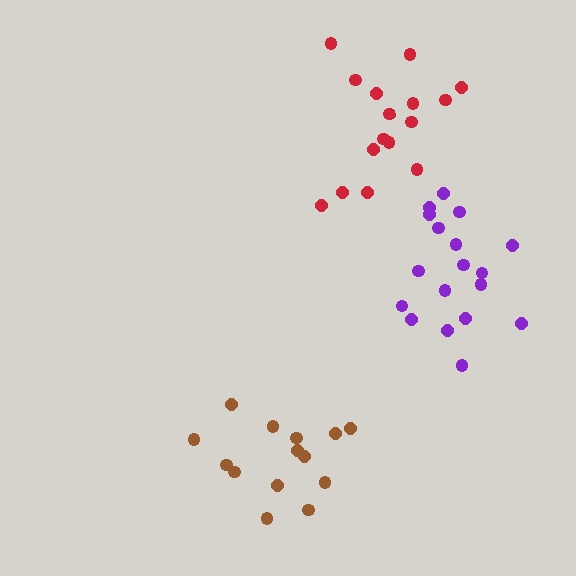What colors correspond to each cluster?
The clusters are colored: brown, purple, red.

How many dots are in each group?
Group 1: 14 dots, Group 2: 18 dots, Group 3: 16 dots (48 total).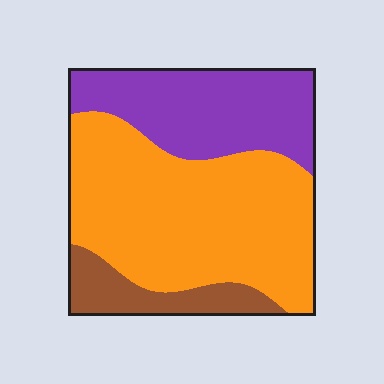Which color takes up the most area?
Orange, at roughly 55%.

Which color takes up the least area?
Brown, at roughly 15%.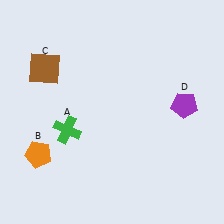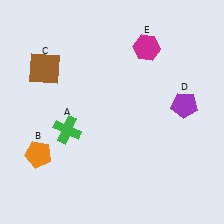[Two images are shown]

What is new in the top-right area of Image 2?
A magenta hexagon (E) was added in the top-right area of Image 2.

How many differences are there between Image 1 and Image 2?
There is 1 difference between the two images.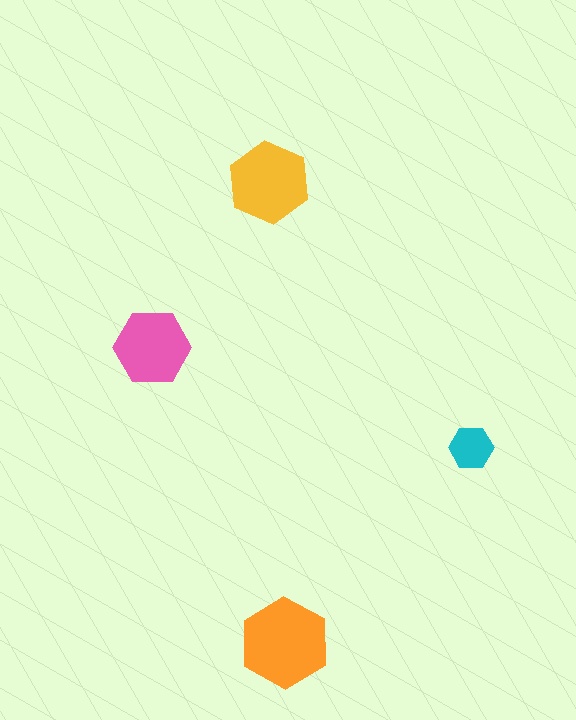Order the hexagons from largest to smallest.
the orange one, the yellow one, the pink one, the cyan one.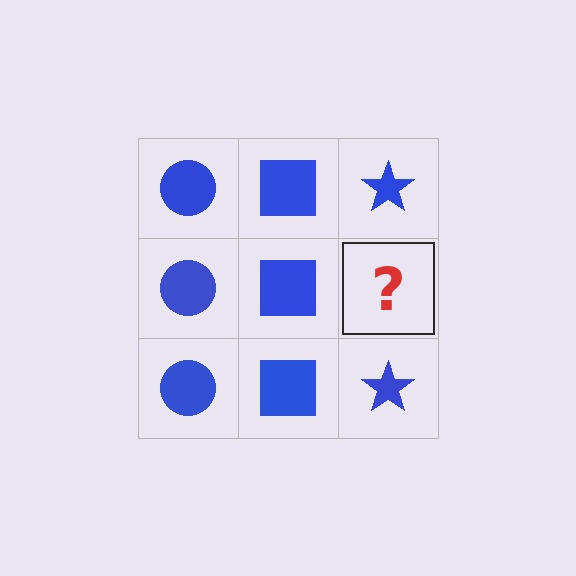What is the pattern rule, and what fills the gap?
The rule is that each column has a consistent shape. The gap should be filled with a blue star.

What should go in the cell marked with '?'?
The missing cell should contain a blue star.